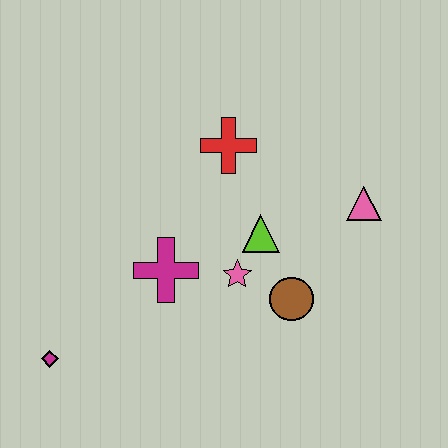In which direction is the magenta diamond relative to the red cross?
The magenta diamond is below the red cross.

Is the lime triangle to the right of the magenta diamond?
Yes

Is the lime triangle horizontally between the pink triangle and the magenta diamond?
Yes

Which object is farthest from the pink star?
The magenta diamond is farthest from the pink star.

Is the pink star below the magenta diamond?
No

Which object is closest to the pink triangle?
The lime triangle is closest to the pink triangle.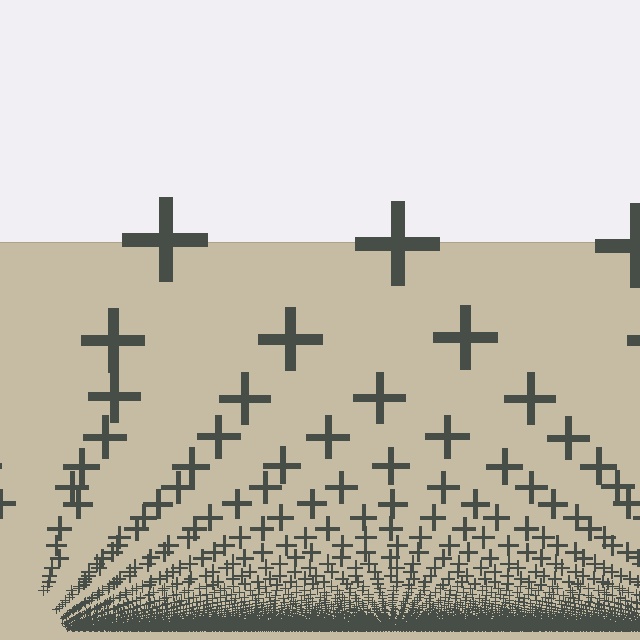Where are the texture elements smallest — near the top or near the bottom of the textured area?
Near the bottom.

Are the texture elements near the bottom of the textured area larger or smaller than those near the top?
Smaller. The gradient is inverted — elements near the bottom are smaller and denser.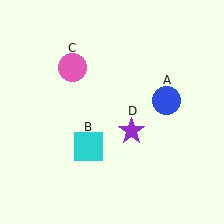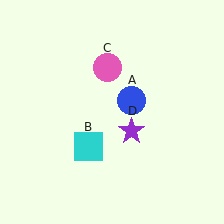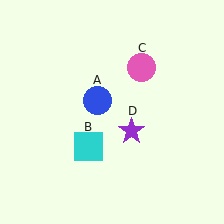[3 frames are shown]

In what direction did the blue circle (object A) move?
The blue circle (object A) moved left.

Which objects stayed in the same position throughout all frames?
Cyan square (object B) and purple star (object D) remained stationary.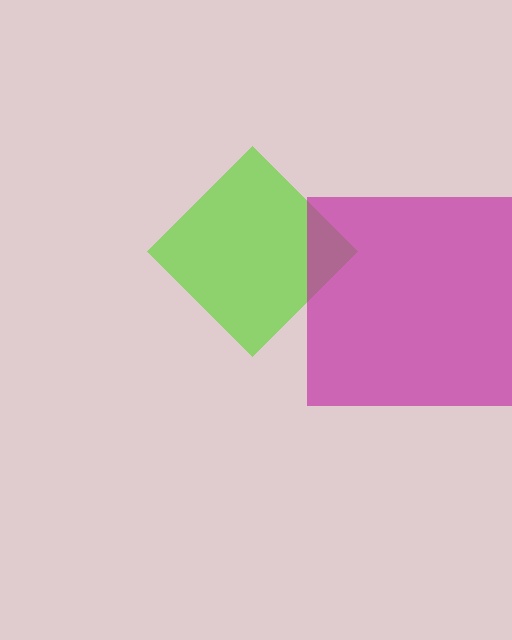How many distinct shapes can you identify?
There are 2 distinct shapes: a lime diamond, a magenta square.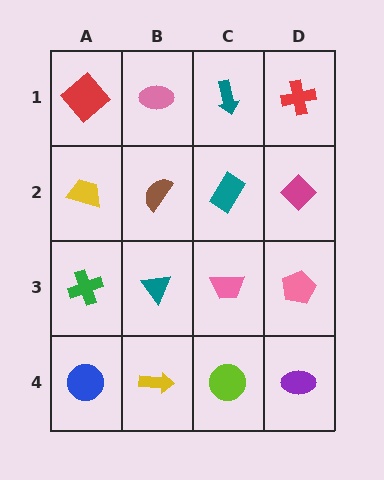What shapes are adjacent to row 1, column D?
A magenta diamond (row 2, column D), a teal arrow (row 1, column C).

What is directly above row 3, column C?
A teal rectangle.